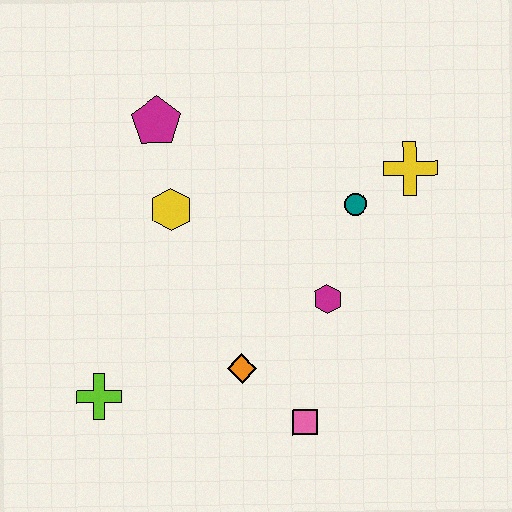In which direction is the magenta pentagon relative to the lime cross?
The magenta pentagon is above the lime cross.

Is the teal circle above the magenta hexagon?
Yes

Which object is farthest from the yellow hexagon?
The pink square is farthest from the yellow hexagon.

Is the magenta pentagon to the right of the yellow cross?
No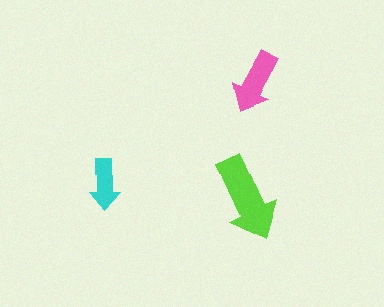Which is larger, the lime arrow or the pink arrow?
The lime one.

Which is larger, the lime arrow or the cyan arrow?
The lime one.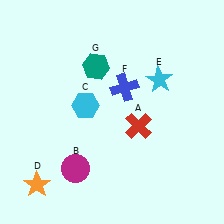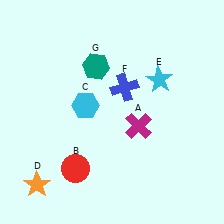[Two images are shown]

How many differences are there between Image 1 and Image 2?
There are 2 differences between the two images.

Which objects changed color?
A changed from red to magenta. B changed from magenta to red.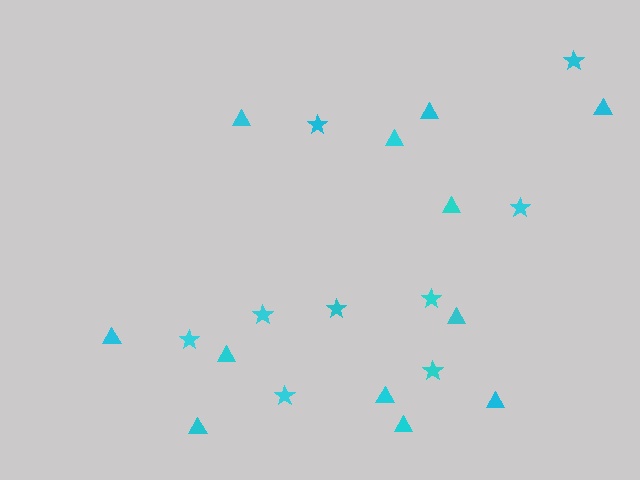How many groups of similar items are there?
There are 2 groups: one group of triangles (12) and one group of stars (9).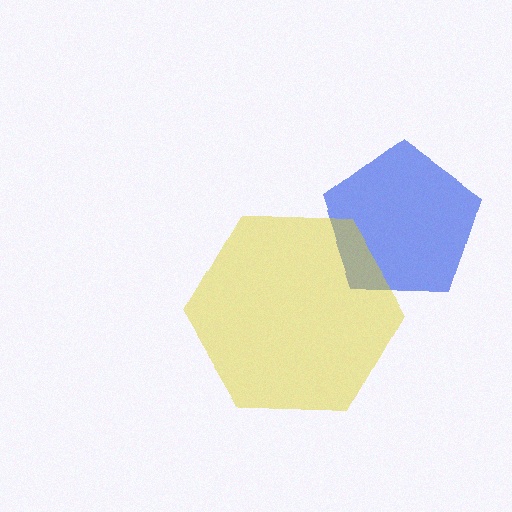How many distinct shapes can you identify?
There are 2 distinct shapes: a blue pentagon, a yellow hexagon.